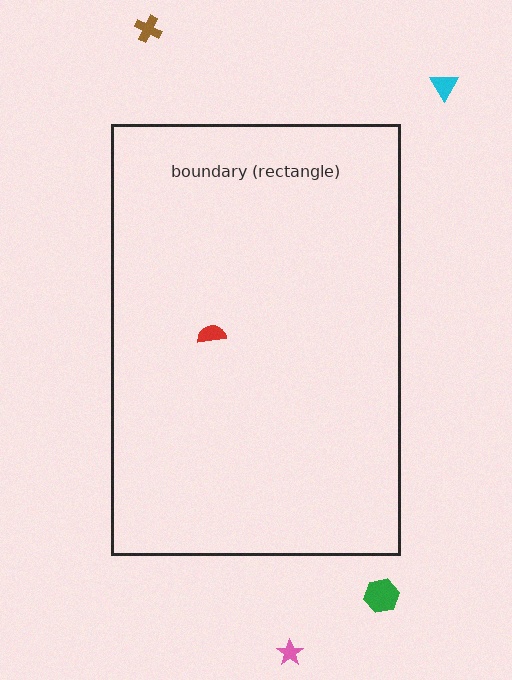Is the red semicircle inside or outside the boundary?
Inside.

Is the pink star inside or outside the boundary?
Outside.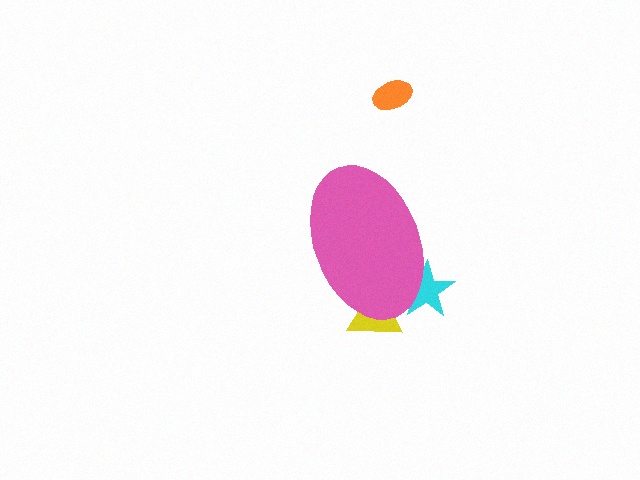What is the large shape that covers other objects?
A pink ellipse.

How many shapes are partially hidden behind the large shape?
2 shapes are partially hidden.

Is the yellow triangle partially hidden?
Yes, the yellow triangle is partially hidden behind the pink ellipse.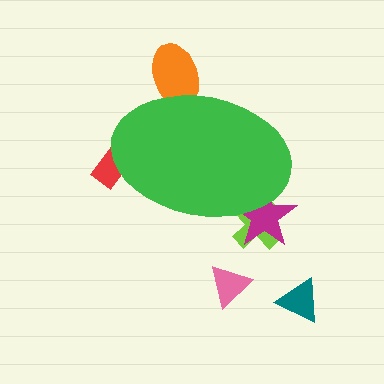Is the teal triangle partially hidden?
No, the teal triangle is fully visible.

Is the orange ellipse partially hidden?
Yes, the orange ellipse is partially hidden behind the green ellipse.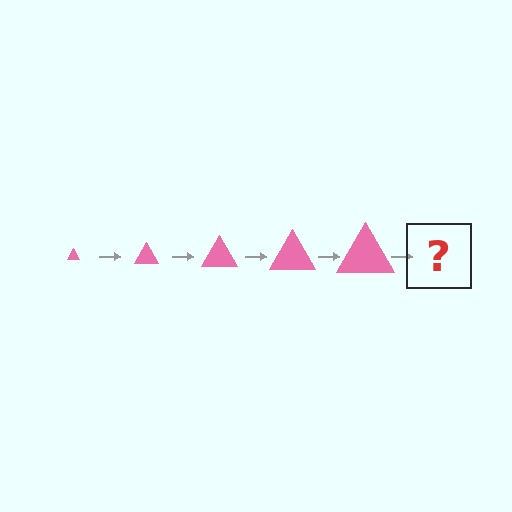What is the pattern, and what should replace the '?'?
The pattern is that the triangle gets progressively larger each step. The '?' should be a pink triangle, larger than the previous one.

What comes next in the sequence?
The next element should be a pink triangle, larger than the previous one.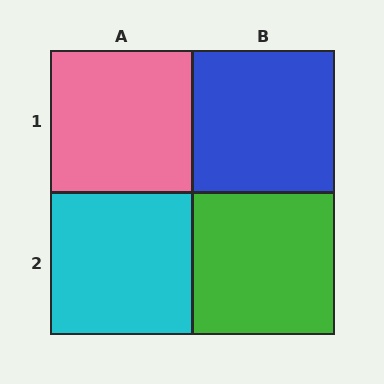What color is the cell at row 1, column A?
Pink.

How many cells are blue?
1 cell is blue.